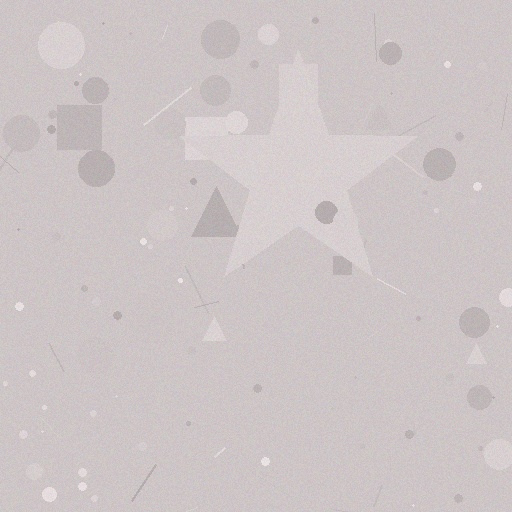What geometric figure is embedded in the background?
A star is embedded in the background.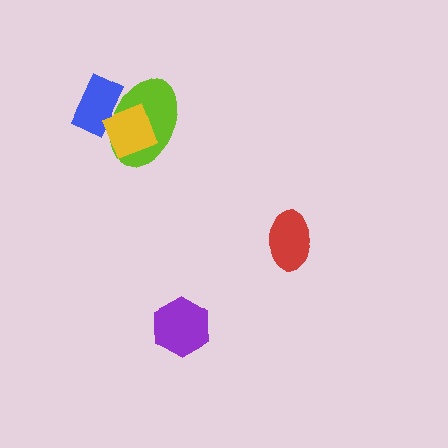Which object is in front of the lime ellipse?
The yellow diamond is in front of the lime ellipse.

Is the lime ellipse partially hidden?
Yes, it is partially covered by another shape.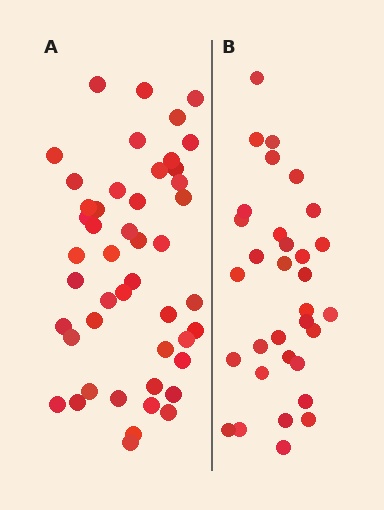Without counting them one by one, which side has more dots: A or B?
Region A (the left region) has more dots.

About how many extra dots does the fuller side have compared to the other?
Region A has approximately 15 more dots than region B.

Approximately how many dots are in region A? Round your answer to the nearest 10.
About 50 dots. (The exact count is 47, which rounds to 50.)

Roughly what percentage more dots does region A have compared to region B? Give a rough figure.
About 45% more.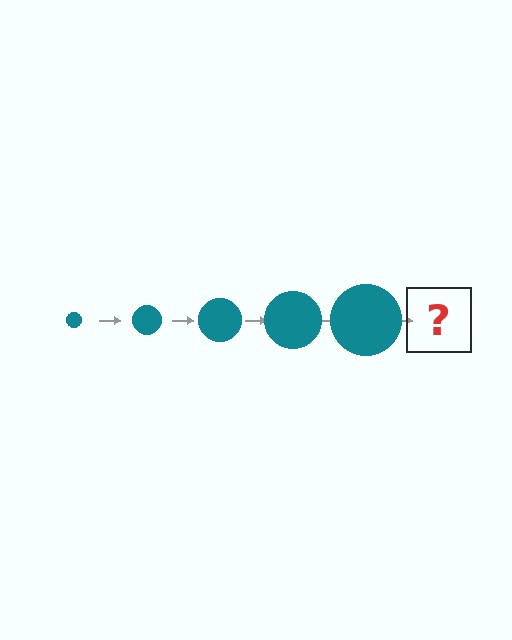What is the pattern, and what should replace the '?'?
The pattern is that the circle gets progressively larger each step. The '?' should be a teal circle, larger than the previous one.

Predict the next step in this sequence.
The next step is a teal circle, larger than the previous one.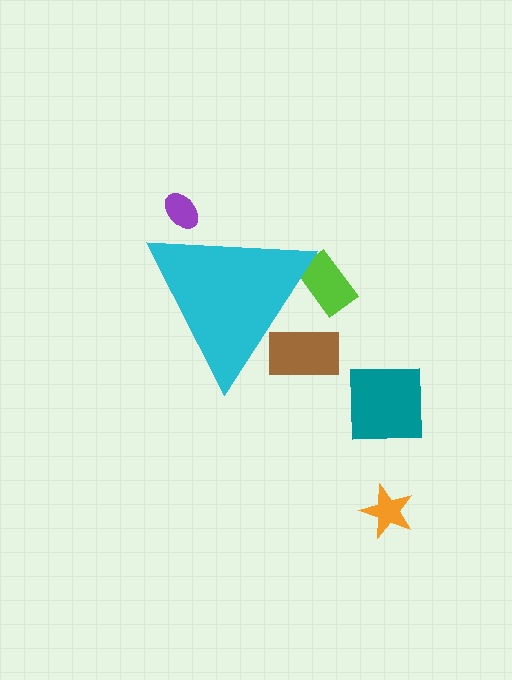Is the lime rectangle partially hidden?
Yes, the lime rectangle is partially hidden behind the cyan triangle.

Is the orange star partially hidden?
No, the orange star is fully visible.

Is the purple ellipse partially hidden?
Yes, the purple ellipse is partially hidden behind the cyan triangle.